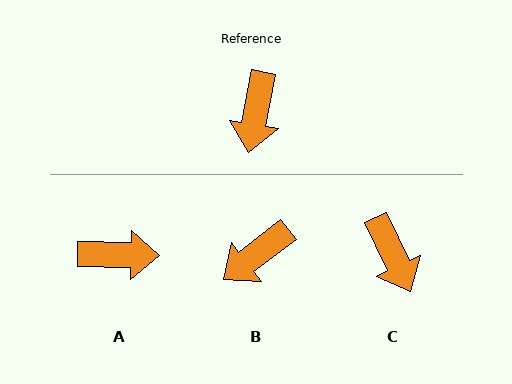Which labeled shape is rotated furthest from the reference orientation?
A, about 99 degrees away.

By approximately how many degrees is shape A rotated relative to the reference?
Approximately 99 degrees counter-clockwise.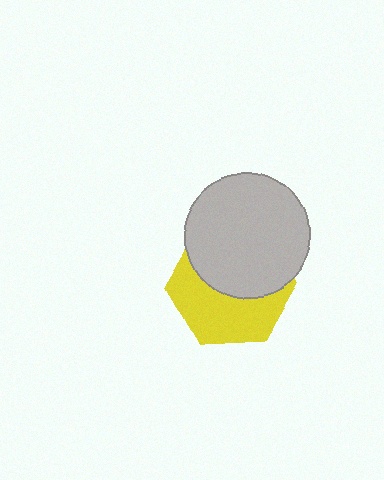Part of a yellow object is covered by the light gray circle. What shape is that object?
It is a hexagon.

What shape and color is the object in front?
The object in front is a light gray circle.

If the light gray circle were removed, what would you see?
You would see the complete yellow hexagon.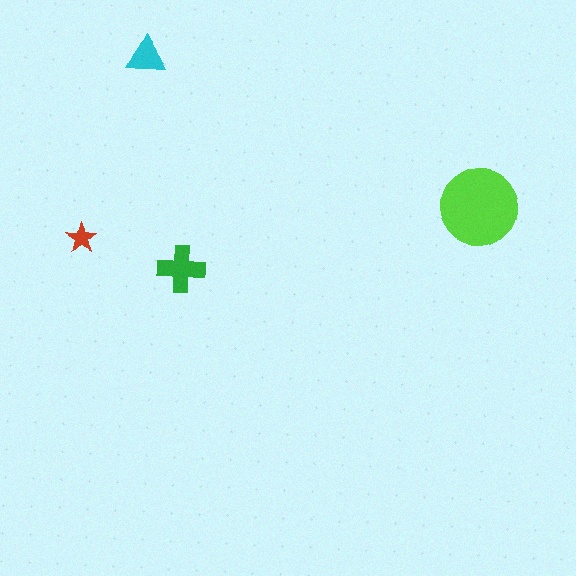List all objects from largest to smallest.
The lime circle, the green cross, the cyan triangle, the red star.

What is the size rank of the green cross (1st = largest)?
2nd.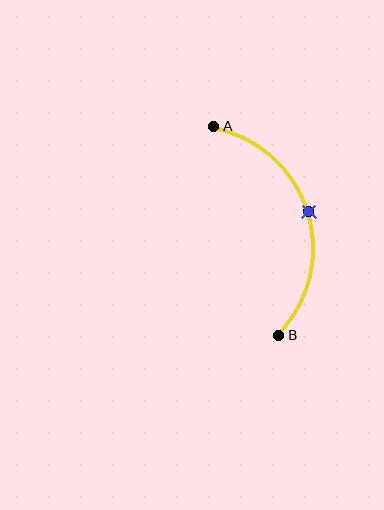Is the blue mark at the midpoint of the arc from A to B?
Yes. The blue mark lies on the arc at equal arc-length from both A and B — it is the arc midpoint.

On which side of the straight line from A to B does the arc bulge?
The arc bulges to the right of the straight line connecting A and B.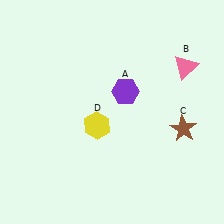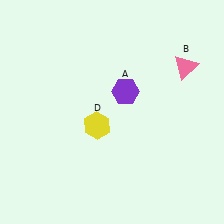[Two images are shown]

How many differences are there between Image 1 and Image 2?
There is 1 difference between the two images.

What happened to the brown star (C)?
The brown star (C) was removed in Image 2. It was in the bottom-right area of Image 1.